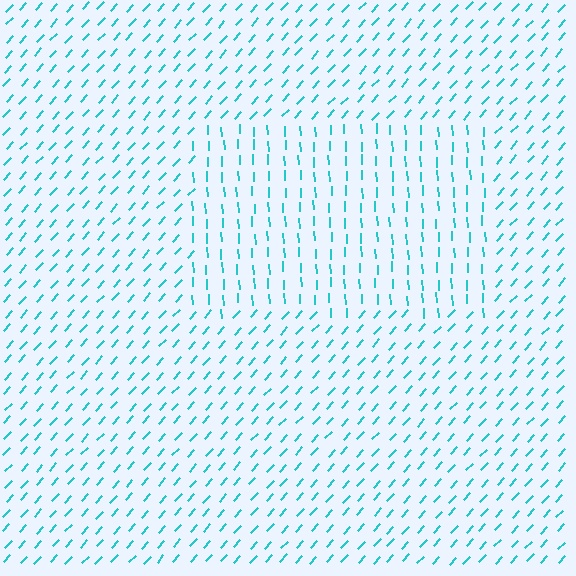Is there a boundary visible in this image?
Yes, there is a texture boundary formed by a change in line orientation.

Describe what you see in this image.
The image is filled with small cyan line segments. A rectangle region in the image has lines oriented differently from the surrounding lines, creating a visible texture boundary.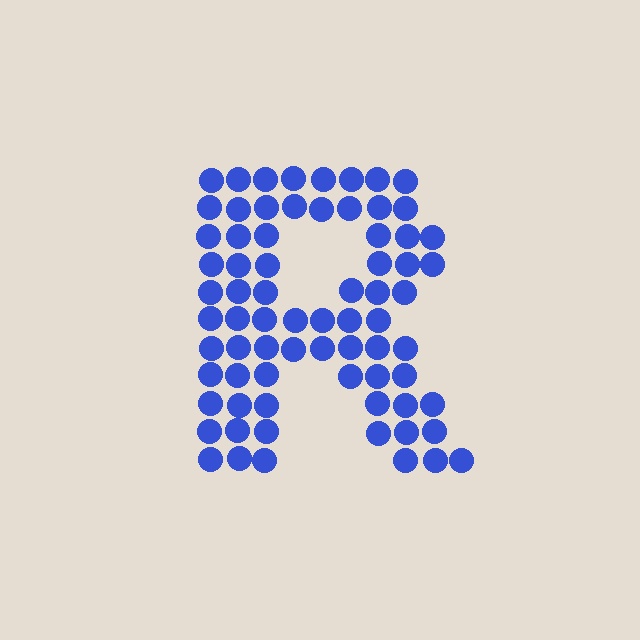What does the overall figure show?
The overall figure shows the letter R.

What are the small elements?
The small elements are circles.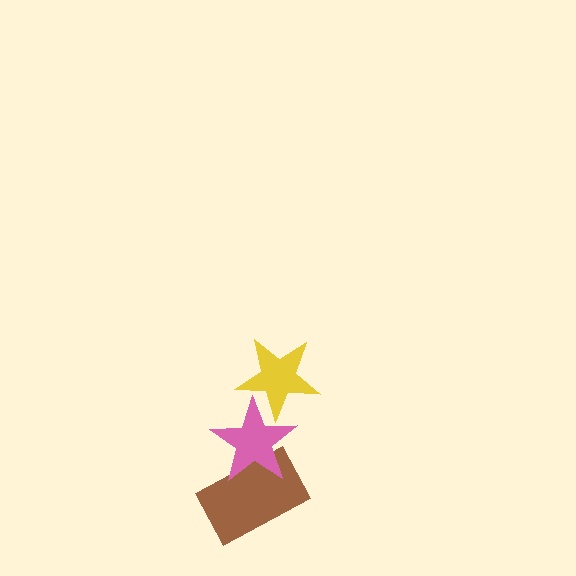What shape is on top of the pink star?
The yellow star is on top of the pink star.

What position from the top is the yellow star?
The yellow star is 1st from the top.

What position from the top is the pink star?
The pink star is 2nd from the top.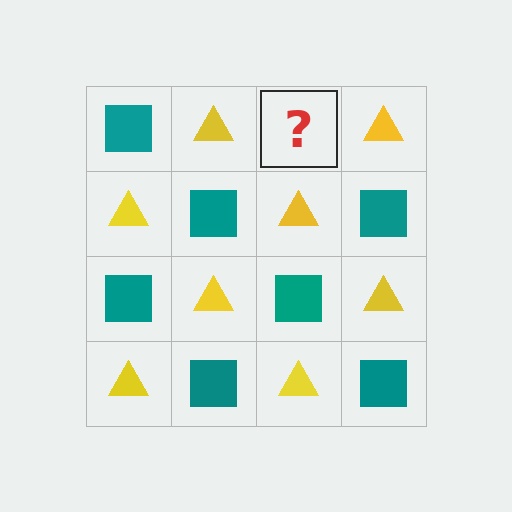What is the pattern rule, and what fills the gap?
The rule is that it alternates teal square and yellow triangle in a checkerboard pattern. The gap should be filled with a teal square.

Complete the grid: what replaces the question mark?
The question mark should be replaced with a teal square.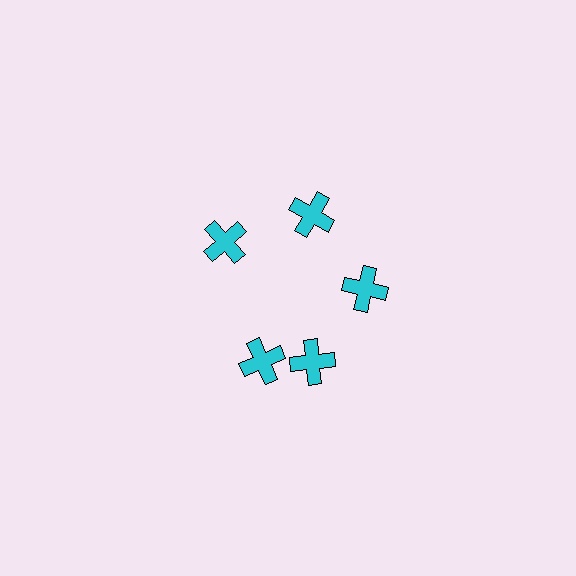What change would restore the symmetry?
The symmetry would be restored by rotating it back into even spacing with its neighbors so that all 5 crosses sit at equal angles and equal distance from the center.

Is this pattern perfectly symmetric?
No. The 5 cyan crosses are arranged in a ring, but one element near the 8 o'clock position is rotated out of alignment along the ring, breaking the 5-fold rotational symmetry.